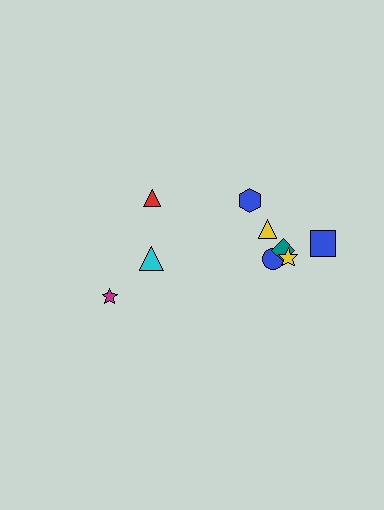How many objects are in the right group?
There are 6 objects.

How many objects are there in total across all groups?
There are 9 objects.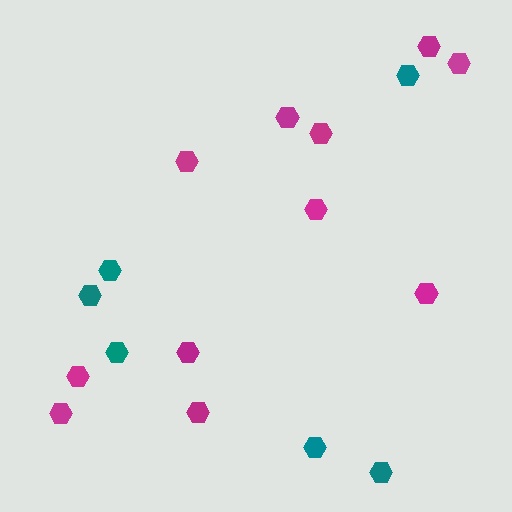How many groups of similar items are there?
There are 2 groups: one group of magenta hexagons (11) and one group of teal hexagons (6).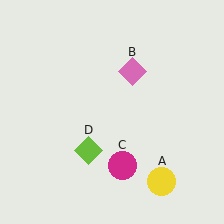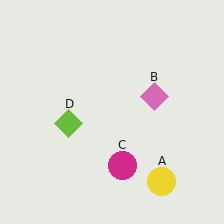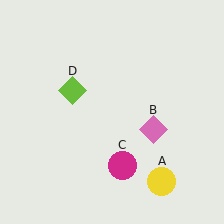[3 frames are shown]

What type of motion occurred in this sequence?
The pink diamond (object B), lime diamond (object D) rotated clockwise around the center of the scene.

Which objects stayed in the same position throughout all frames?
Yellow circle (object A) and magenta circle (object C) remained stationary.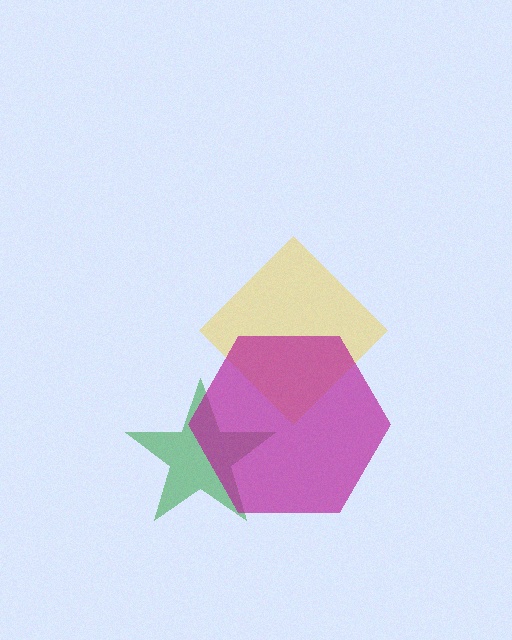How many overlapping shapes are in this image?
There are 3 overlapping shapes in the image.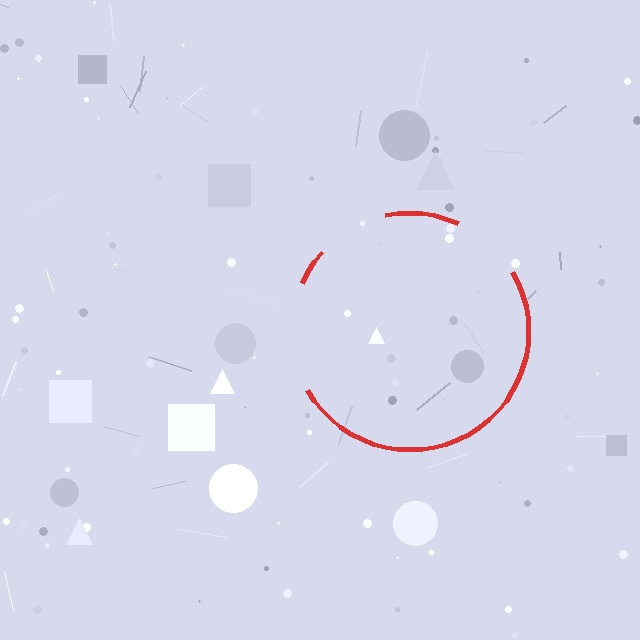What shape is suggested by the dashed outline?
The dashed outline suggests a circle.